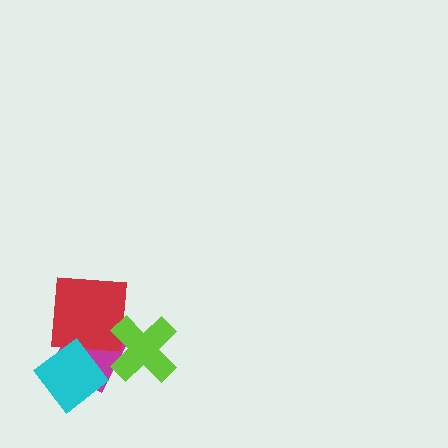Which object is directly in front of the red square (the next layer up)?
The cyan diamond is directly in front of the red square.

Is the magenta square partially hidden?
Yes, it is partially covered by another shape.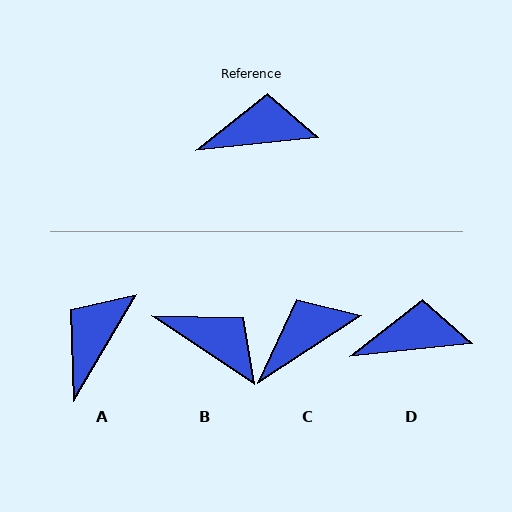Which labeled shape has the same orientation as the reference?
D.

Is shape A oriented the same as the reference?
No, it is off by about 53 degrees.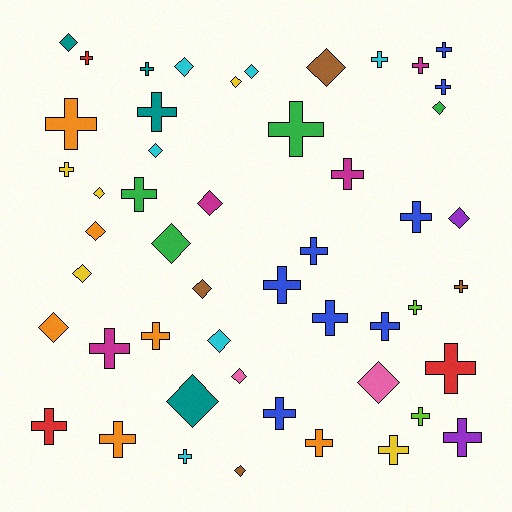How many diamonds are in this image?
There are 20 diamonds.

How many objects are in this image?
There are 50 objects.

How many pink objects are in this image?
There are 2 pink objects.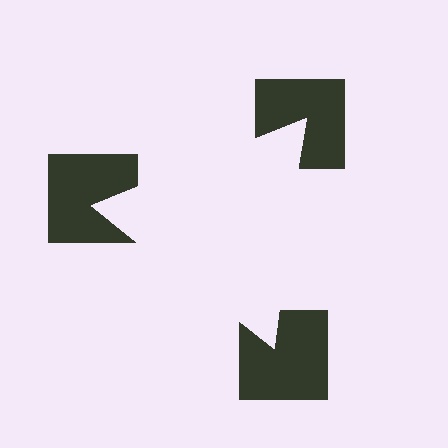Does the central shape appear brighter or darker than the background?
It typically appears slightly brighter than the background, even though no actual brightness change is drawn.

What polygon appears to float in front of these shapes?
An illusory triangle — its edges are inferred from the aligned wedge cuts in the notched squares, not physically drawn.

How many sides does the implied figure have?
3 sides.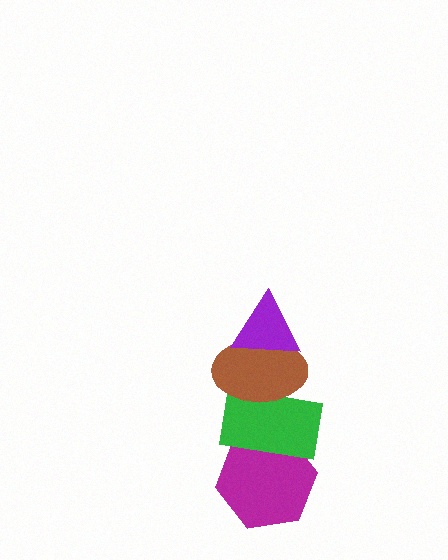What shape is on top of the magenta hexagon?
The green rectangle is on top of the magenta hexagon.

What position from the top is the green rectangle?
The green rectangle is 3rd from the top.